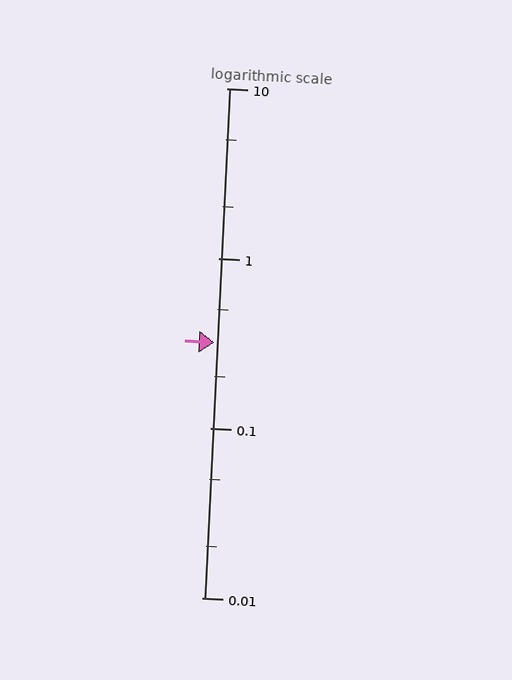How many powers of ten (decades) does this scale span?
The scale spans 3 decades, from 0.01 to 10.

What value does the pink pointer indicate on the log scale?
The pointer indicates approximately 0.32.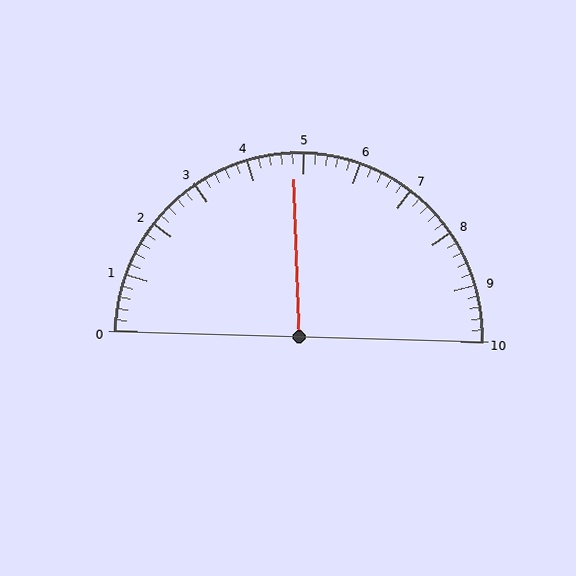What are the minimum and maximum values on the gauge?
The gauge ranges from 0 to 10.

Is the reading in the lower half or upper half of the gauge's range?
The reading is in the lower half of the range (0 to 10).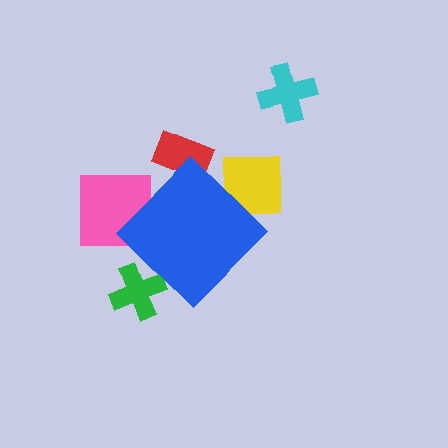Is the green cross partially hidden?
Yes, the green cross is partially hidden behind the blue diamond.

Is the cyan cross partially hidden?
No, the cyan cross is fully visible.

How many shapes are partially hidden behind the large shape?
4 shapes are partially hidden.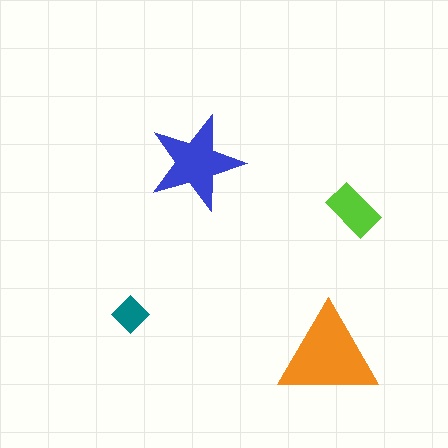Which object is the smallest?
The teal diamond.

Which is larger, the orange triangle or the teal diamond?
The orange triangle.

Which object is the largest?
The orange triangle.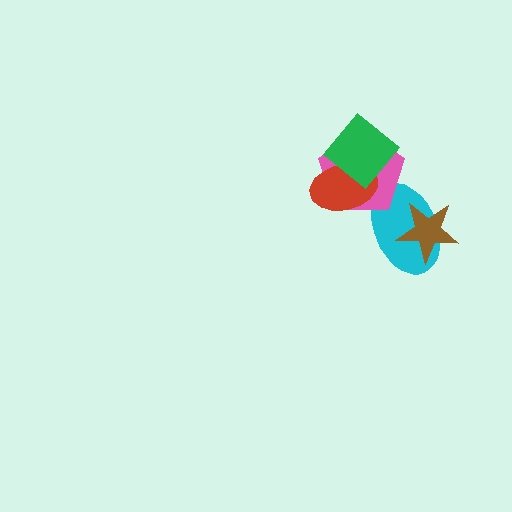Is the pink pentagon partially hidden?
Yes, it is partially covered by another shape.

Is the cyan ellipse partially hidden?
Yes, it is partially covered by another shape.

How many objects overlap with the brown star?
1 object overlaps with the brown star.